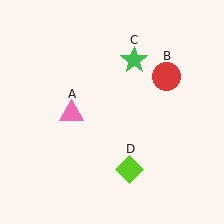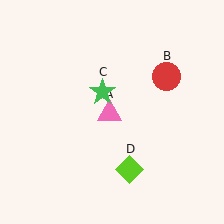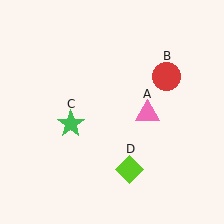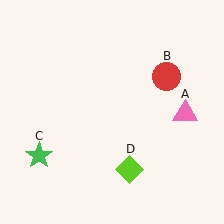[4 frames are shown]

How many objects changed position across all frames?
2 objects changed position: pink triangle (object A), green star (object C).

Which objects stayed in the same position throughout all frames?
Red circle (object B) and lime diamond (object D) remained stationary.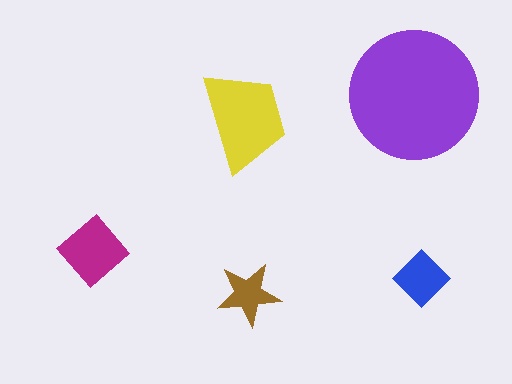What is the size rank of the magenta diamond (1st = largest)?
3rd.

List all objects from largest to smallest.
The purple circle, the yellow trapezoid, the magenta diamond, the blue diamond, the brown star.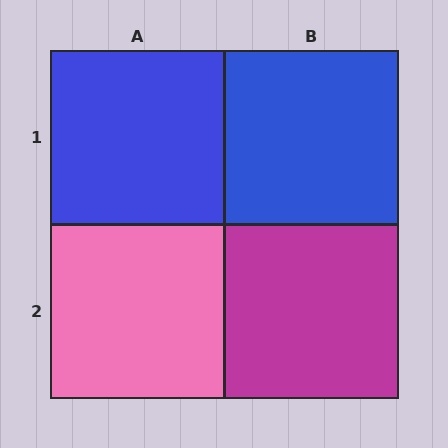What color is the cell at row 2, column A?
Pink.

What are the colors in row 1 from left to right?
Blue, blue.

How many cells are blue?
2 cells are blue.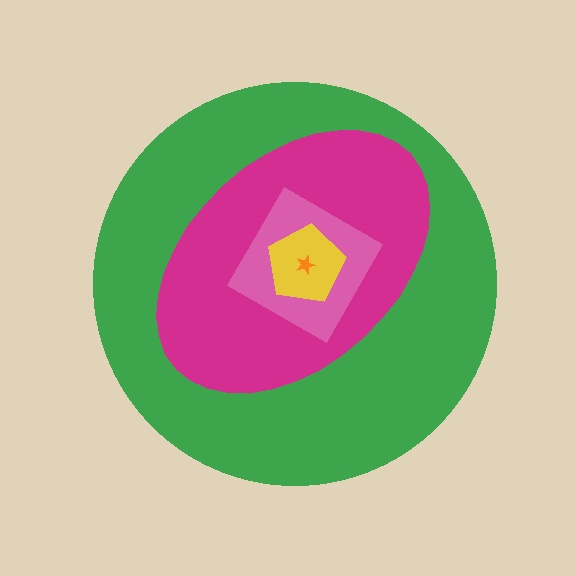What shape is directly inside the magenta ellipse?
The pink diamond.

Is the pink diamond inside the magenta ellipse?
Yes.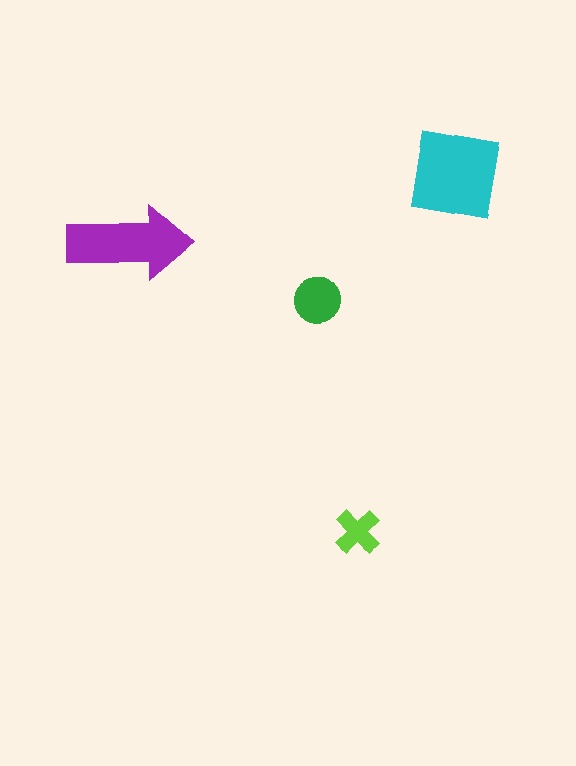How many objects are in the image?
There are 4 objects in the image.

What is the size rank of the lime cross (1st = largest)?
4th.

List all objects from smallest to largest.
The lime cross, the green circle, the purple arrow, the cyan square.